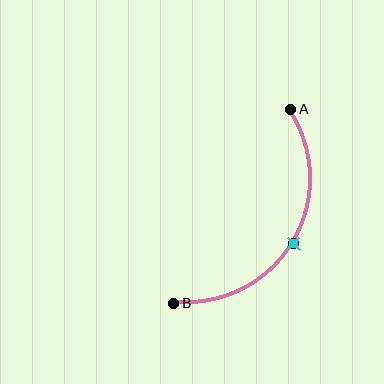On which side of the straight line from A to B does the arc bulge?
The arc bulges to the right of the straight line connecting A and B.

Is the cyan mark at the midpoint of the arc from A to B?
Yes. The cyan mark lies on the arc at equal arc-length from both A and B — it is the arc midpoint.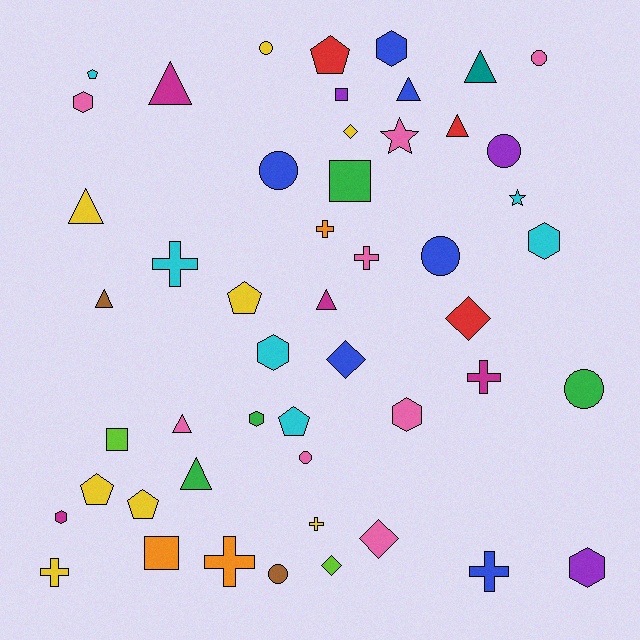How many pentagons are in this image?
There are 6 pentagons.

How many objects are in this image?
There are 50 objects.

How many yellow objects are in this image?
There are 8 yellow objects.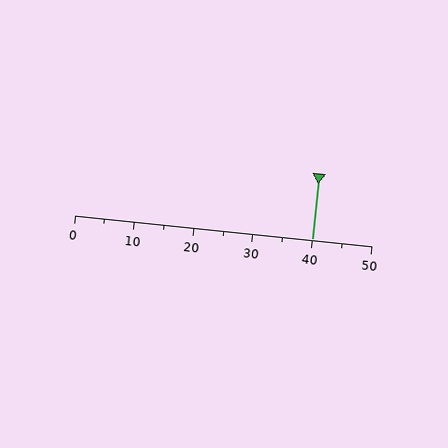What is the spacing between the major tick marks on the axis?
The major ticks are spaced 10 apart.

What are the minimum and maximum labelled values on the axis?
The axis runs from 0 to 50.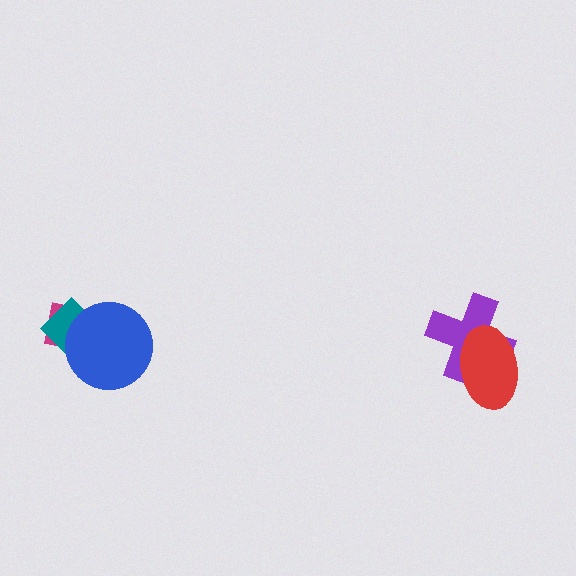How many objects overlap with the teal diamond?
2 objects overlap with the teal diamond.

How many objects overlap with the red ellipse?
1 object overlaps with the red ellipse.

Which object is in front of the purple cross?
The red ellipse is in front of the purple cross.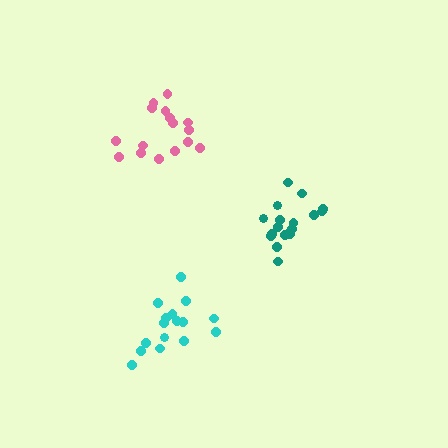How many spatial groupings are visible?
There are 3 spatial groupings.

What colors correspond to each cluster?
The clusters are colored: cyan, teal, pink.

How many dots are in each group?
Group 1: 17 dots, Group 2: 18 dots, Group 3: 16 dots (51 total).